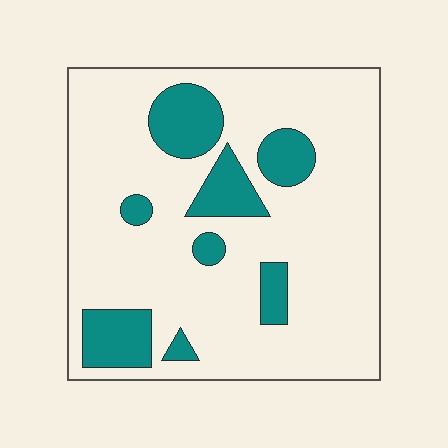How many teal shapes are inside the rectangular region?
8.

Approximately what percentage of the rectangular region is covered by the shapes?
Approximately 20%.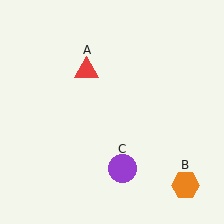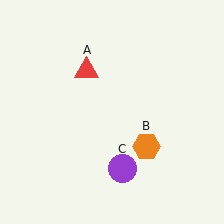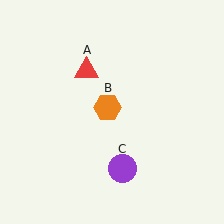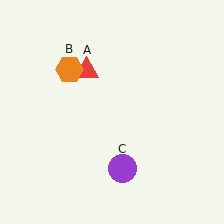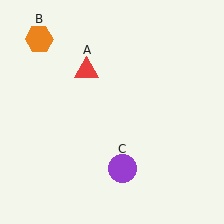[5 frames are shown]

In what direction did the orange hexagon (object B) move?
The orange hexagon (object B) moved up and to the left.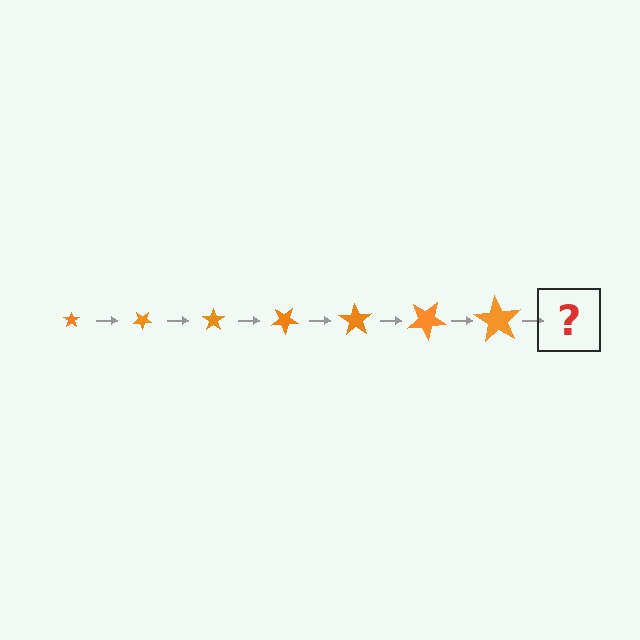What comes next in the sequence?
The next element should be a star, larger than the previous one and rotated 245 degrees from the start.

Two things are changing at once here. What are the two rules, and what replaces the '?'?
The two rules are that the star grows larger each step and it rotates 35 degrees each step. The '?' should be a star, larger than the previous one and rotated 245 degrees from the start.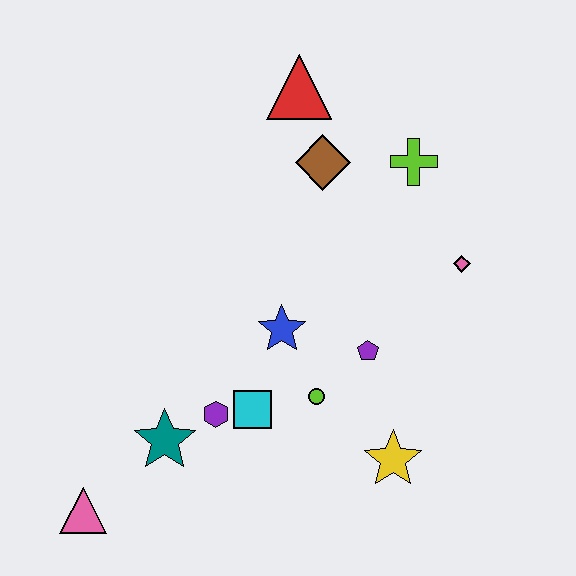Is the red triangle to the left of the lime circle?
Yes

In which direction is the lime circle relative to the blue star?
The lime circle is below the blue star.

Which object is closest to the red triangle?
The brown diamond is closest to the red triangle.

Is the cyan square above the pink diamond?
No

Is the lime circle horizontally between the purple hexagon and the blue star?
No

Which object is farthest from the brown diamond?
The pink triangle is farthest from the brown diamond.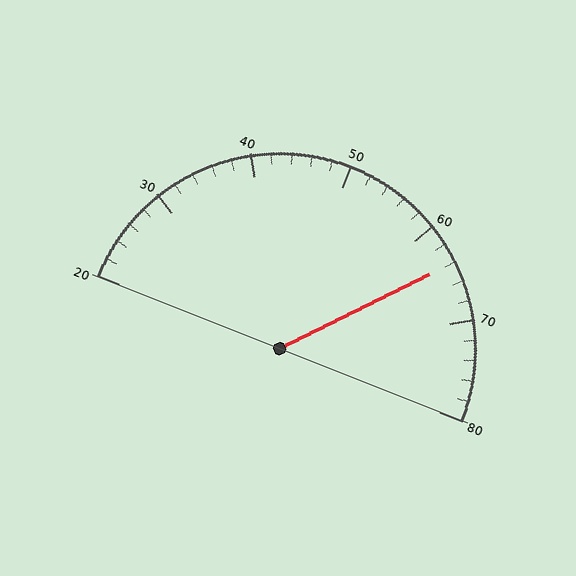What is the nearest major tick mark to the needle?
The nearest major tick mark is 60.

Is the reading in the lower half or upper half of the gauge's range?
The reading is in the upper half of the range (20 to 80).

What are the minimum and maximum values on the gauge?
The gauge ranges from 20 to 80.